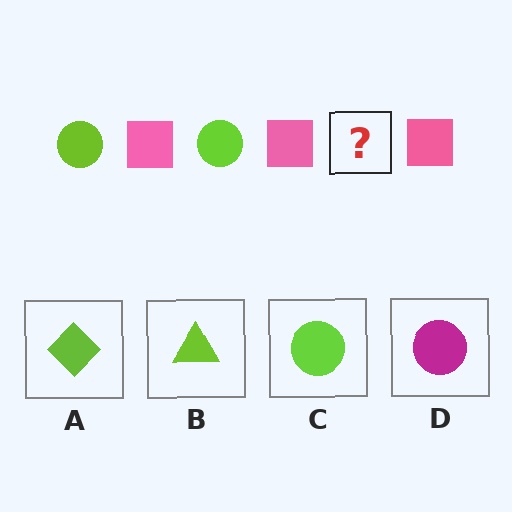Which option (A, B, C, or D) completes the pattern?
C.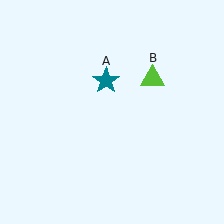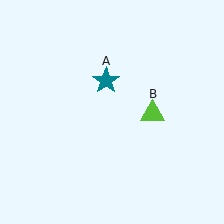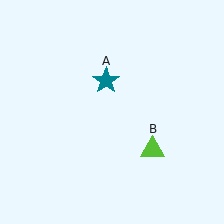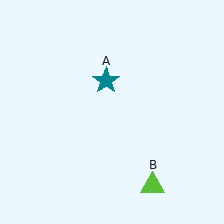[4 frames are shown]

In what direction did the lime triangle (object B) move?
The lime triangle (object B) moved down.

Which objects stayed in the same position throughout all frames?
Teal star (object A) remained stationary.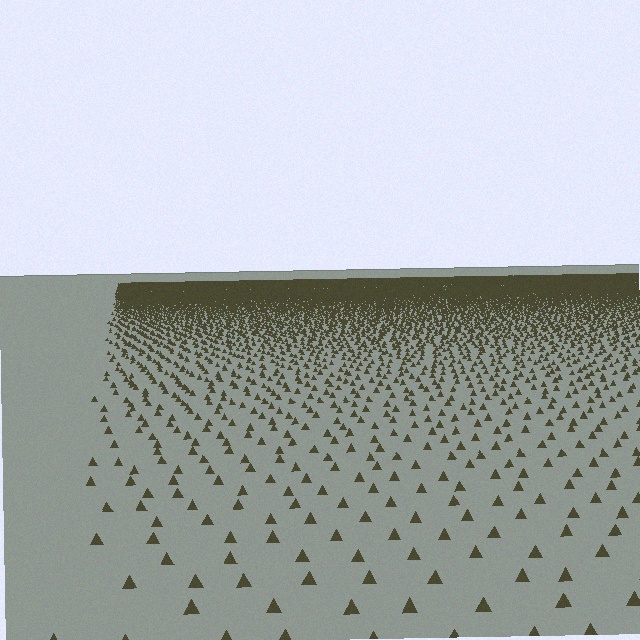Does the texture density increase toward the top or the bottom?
Density increases toward the top.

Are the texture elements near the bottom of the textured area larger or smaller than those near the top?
Larger. Near the bottom, elements are closer to the viewer and appear at a bigger on-screen size.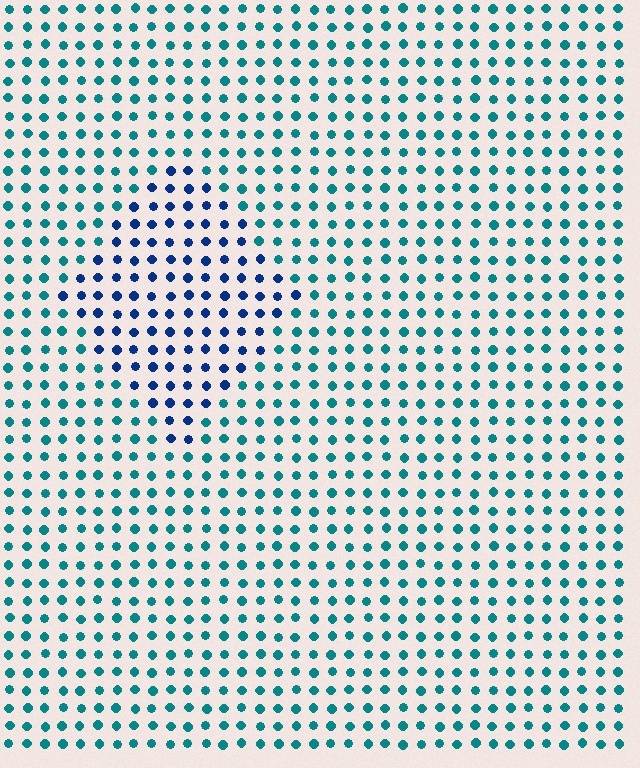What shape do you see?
I see a diamond.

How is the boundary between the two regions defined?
The boundary is defined purely by a slight shift in hue (about 40 degrees). Spacing, size, and orientation are identical on both sides.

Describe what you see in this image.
The image is filled with small teal elements in a uniform arrangement. A diamond-shaped region is visible where the elements are tinted to a slightly different hue, forming a subtle color boundary.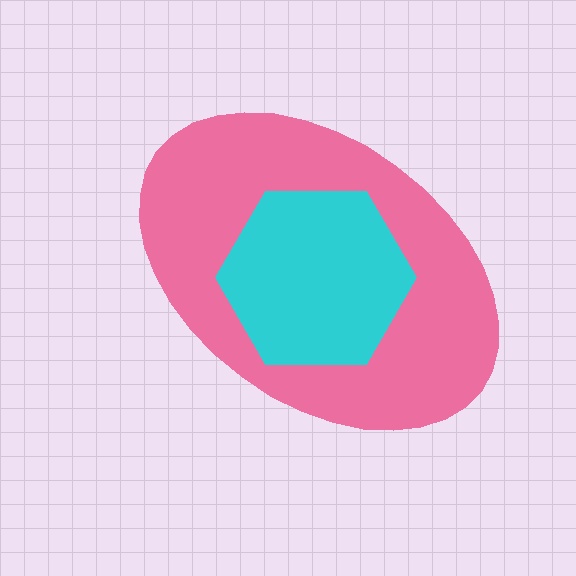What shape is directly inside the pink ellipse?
The cyan hexagon.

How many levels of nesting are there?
2.